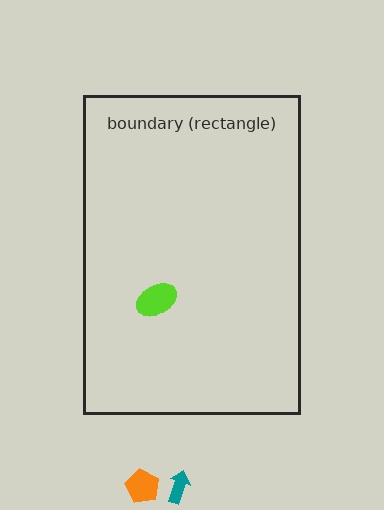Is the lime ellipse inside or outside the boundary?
Inside.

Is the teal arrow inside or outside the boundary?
Outside.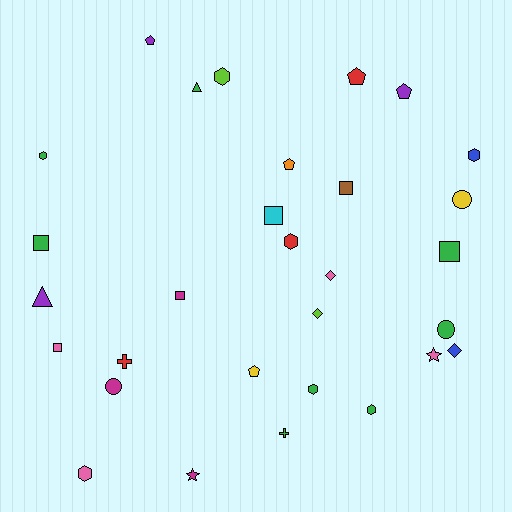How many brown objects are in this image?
There is 1 brown object.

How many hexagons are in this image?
There are 7 hexagons.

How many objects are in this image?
There are 30 objects.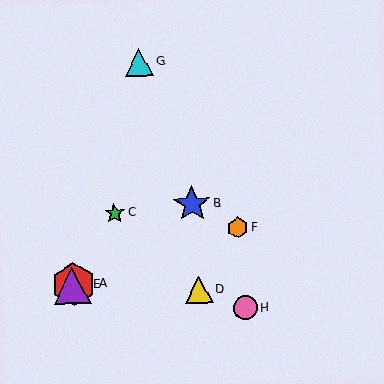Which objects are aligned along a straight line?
Objects A, B, E are aligned along a straight line.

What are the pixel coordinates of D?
Object D is at (199, 290).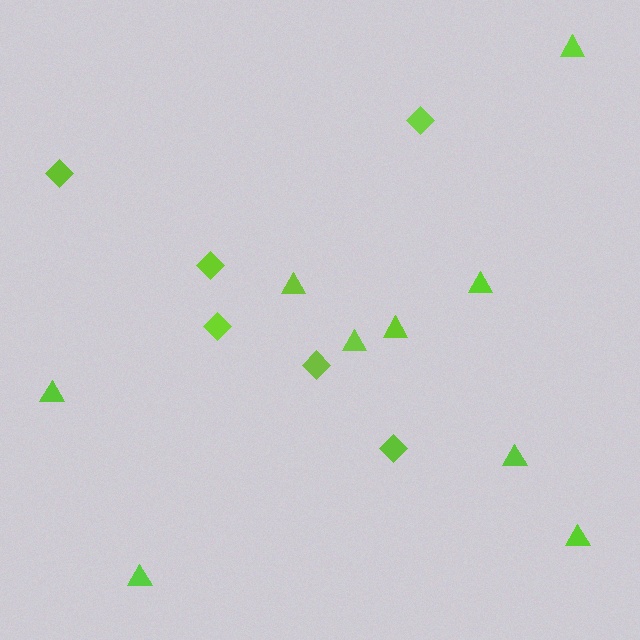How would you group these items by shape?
There are 2 groups: one group of diamonds (6) and one group of triangles (9).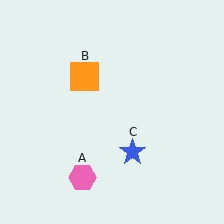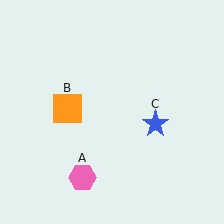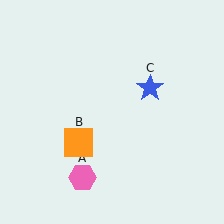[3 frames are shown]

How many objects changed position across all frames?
2 objects changed position: orange square (object B), blue star (object C).